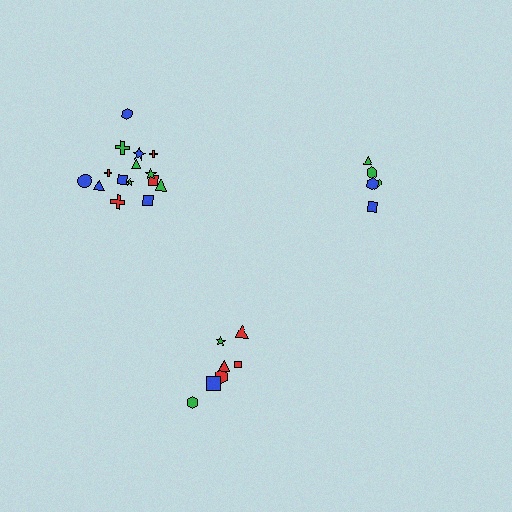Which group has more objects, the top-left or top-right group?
The top-left group.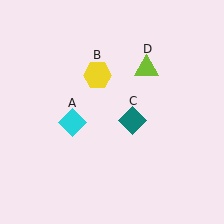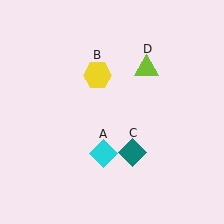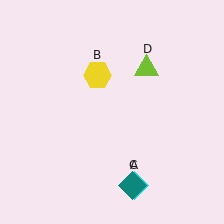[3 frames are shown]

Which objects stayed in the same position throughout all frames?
Yellow hexagon (object B) and lime triangle (object D) remained stationary.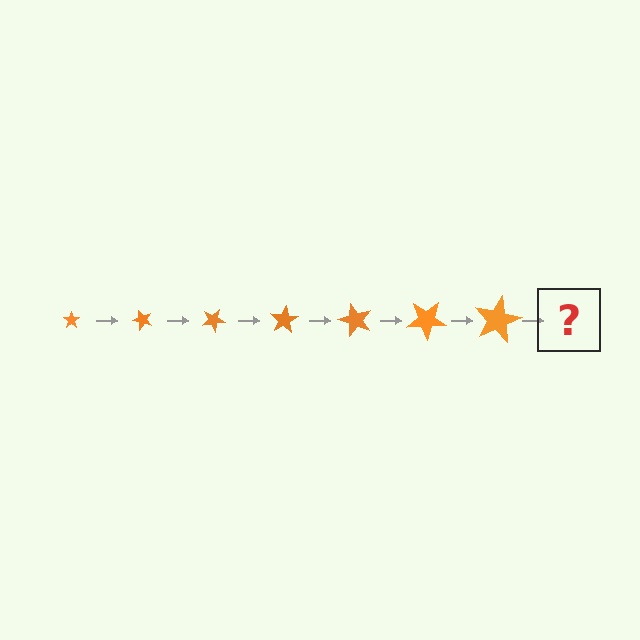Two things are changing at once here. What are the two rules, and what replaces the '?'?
The two rules are that the star grows larger each step and it rotates 50 degrees each step. The '?' should be a star, larger than the previous one and rotated 350 degrees from the start.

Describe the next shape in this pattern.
It should be a star, larger than the previous one and rotated 350 degrees from the start.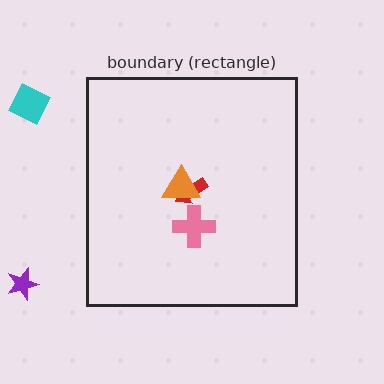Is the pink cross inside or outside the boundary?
Inside.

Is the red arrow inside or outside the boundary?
Inside.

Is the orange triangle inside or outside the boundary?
Inside.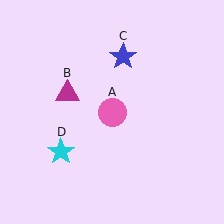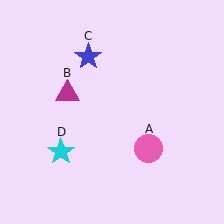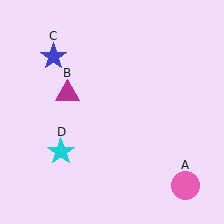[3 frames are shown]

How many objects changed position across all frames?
2 objects changed position: pink circle (object A), blue star (object C).